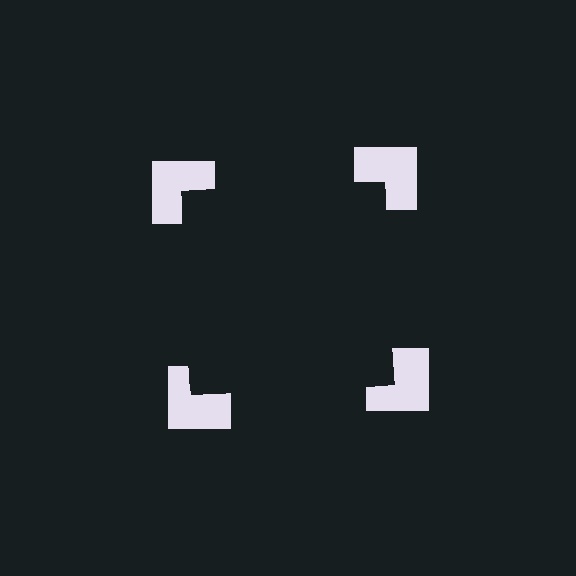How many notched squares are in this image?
There are 4 — one at each vertex of the illusory square.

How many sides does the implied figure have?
4 sides.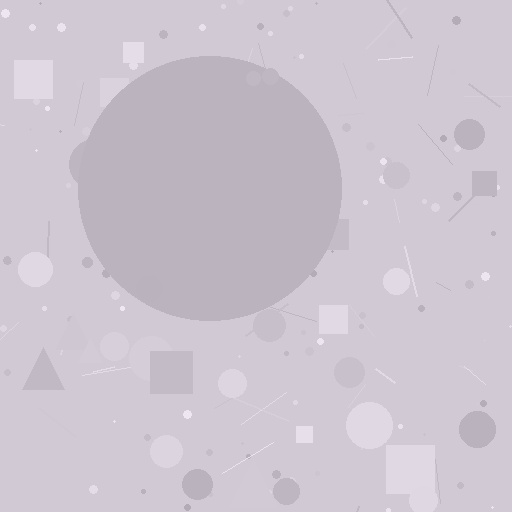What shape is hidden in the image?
A circle is hidden in the image.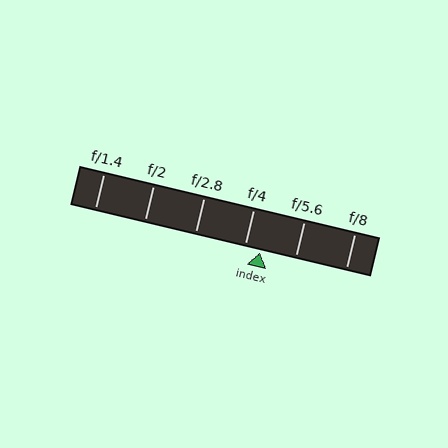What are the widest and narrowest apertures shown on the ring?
The widest aperture shown is f/1.4 and the narrowest is f/8.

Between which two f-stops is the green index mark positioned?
The index mark is between f/4 and f/5.6.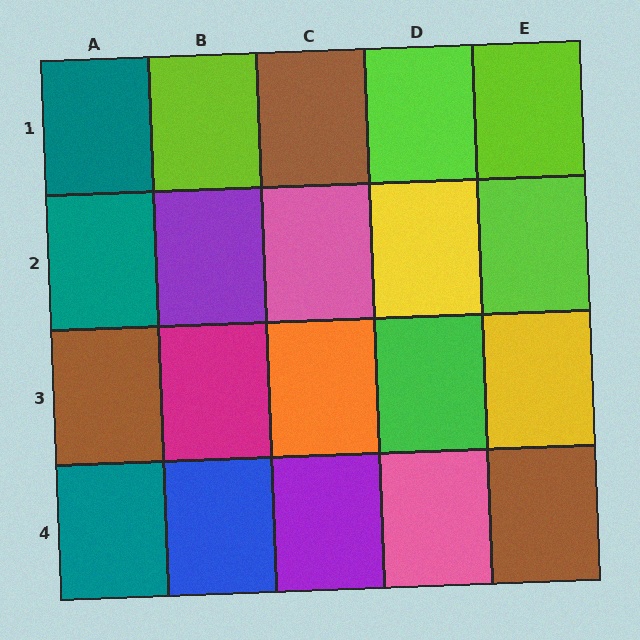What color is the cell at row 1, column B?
Lime.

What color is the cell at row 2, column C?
Pink.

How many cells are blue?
1 cell is blue.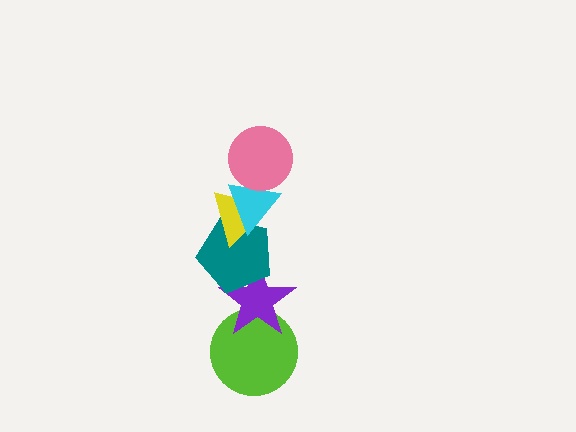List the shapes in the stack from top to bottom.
From top to bottom: the pink circle, the cyan triangle, the yellow triangle, the teal pentagon, the purple star, the lime circle.